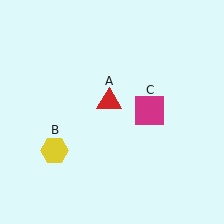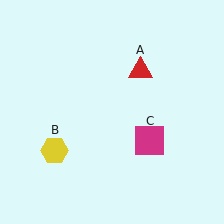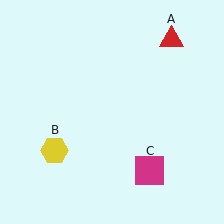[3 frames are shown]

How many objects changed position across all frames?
2 objects changed position: red triangle (object A), magenta square (object C).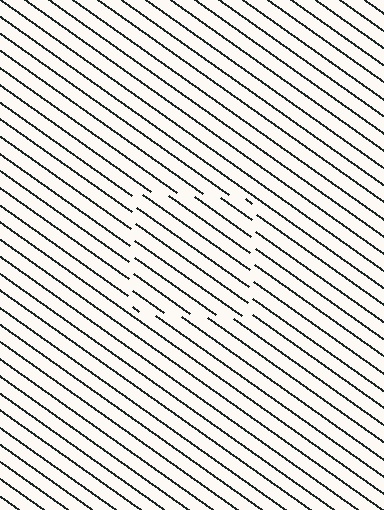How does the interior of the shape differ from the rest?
The interior of the shape contains the same grating, shifted by half a period — the contour is defined by the phase discontinuity where line-ends from the inner and outer gratings abut.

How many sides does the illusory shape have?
4 sides — the line-ends trace a square.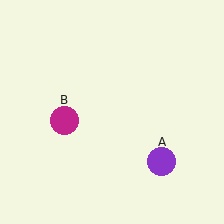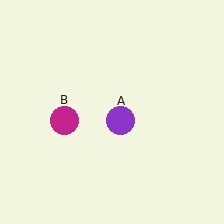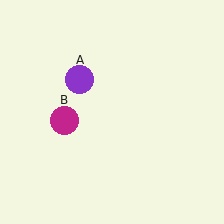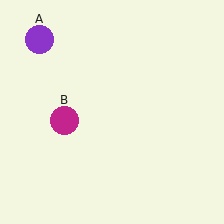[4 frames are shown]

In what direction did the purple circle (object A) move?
The purple circle (object A) moved up and to the left.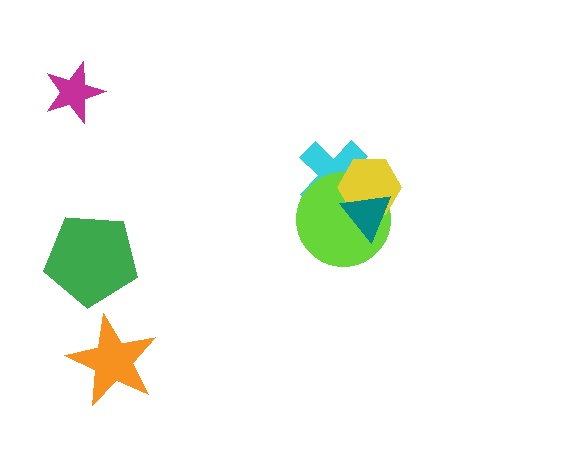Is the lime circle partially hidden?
Yes, it is partially covered by another shape.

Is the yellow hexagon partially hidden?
Yes, it is partially covered by another shape.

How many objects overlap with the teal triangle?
3 objects overlap with the teal triangle.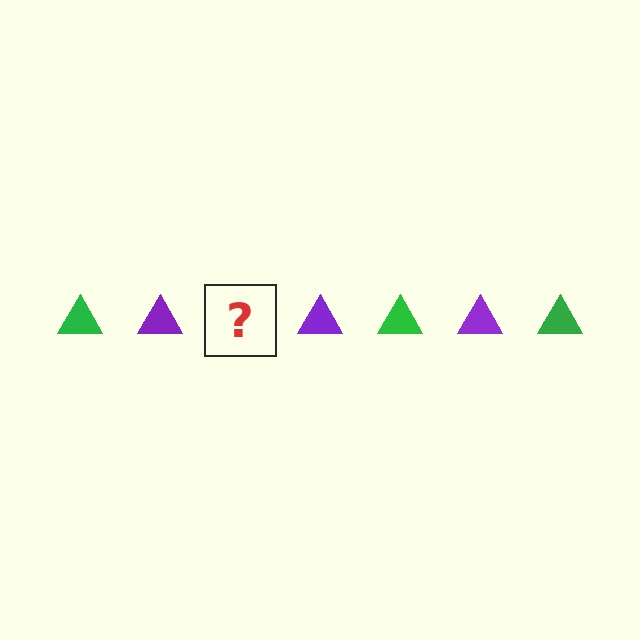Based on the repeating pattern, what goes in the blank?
The blank should be a green triangle.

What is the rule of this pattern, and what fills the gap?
The rule is that the pattern cycles through green, purple triangles. The gap should be filled with a green triangle.